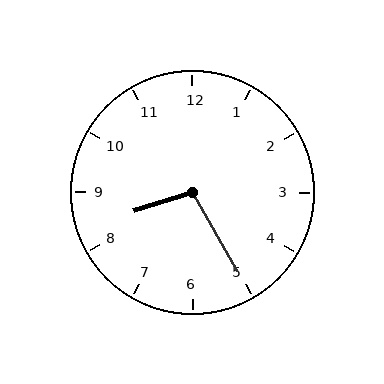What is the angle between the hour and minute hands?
Approximately 102 degrees.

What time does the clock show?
8:25.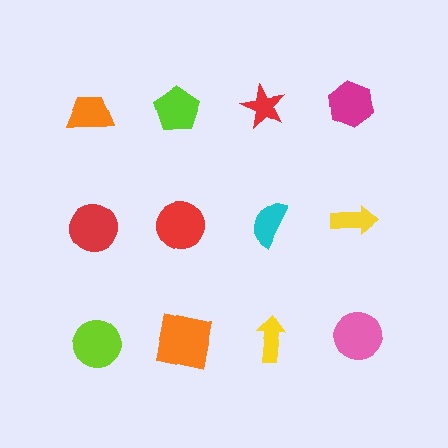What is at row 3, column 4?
A pink circle.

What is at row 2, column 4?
A yellow arrow.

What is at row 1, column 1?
An orange trapezoid.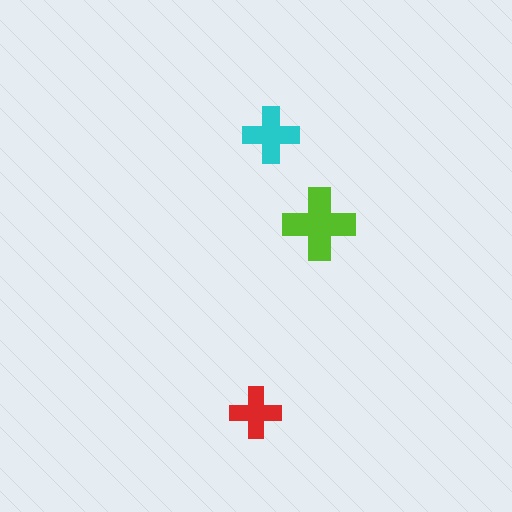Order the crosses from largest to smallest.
the lime one, the cyan one, the red one.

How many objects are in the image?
There are 3 objects in the image.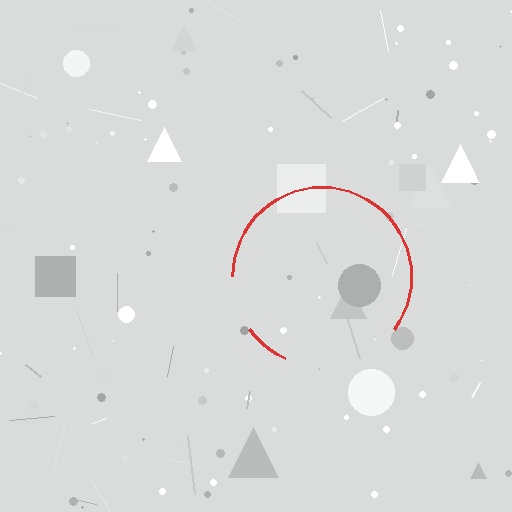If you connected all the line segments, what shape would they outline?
They would outline a circle.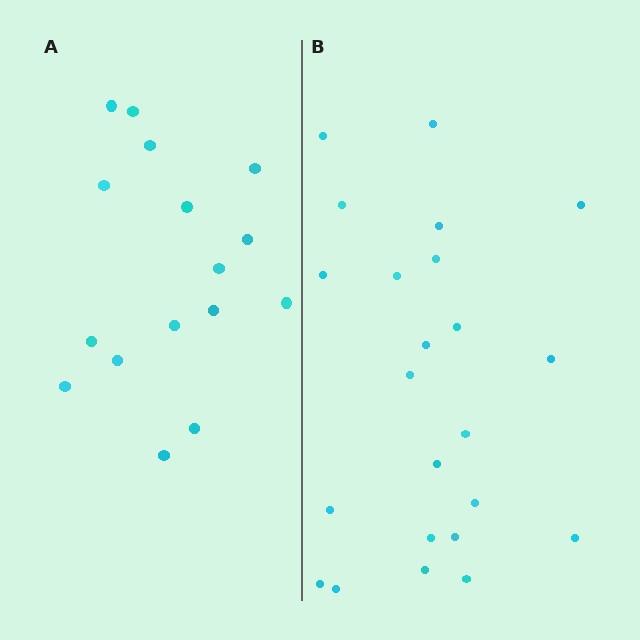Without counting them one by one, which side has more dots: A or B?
Region B (the right region) has more dots.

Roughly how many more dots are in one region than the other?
Region B has roughly 8 or so more dots than region A.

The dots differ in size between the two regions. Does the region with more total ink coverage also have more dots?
No. Region A has more total ink coverage because its dots are larger, but region B actually contains more individual dots. Total area can be misleading — the number of items is what matters here.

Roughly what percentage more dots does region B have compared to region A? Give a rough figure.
About 45% more.